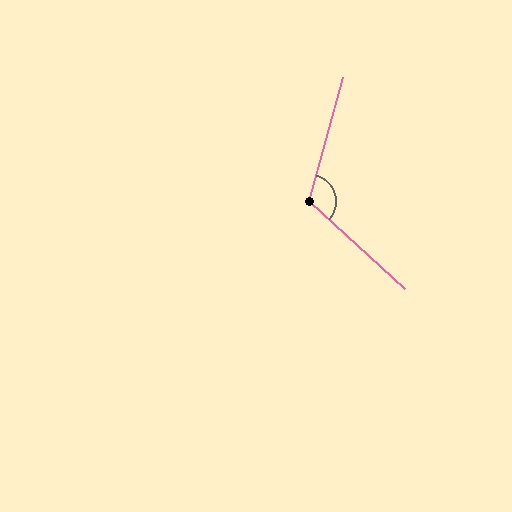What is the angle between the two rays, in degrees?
Approximately 117 degrees.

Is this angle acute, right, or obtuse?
It is obtuse.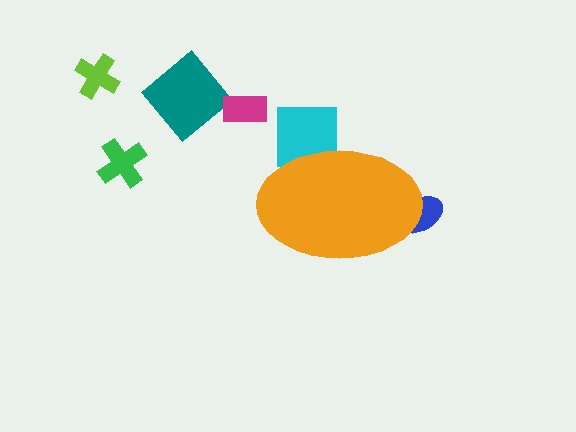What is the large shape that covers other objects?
An orange ellipse.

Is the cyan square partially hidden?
Yes, the cyan square is partially hidden behind the orange ellipse.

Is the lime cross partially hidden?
No, the lime cross is fully visible.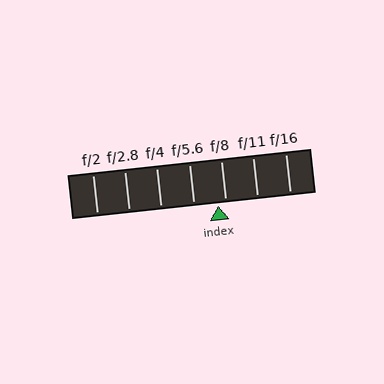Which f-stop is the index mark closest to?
The index mark is closest to f/8.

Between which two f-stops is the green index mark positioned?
The index mark is between f/5.6 and f/8.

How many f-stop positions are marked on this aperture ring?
There are 7 f-stop positions marked.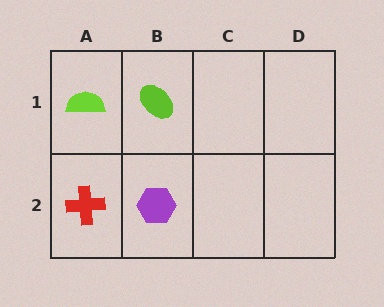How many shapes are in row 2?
2 shapes.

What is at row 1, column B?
A lime ellipse.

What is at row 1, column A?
A lime semicircle.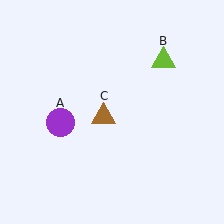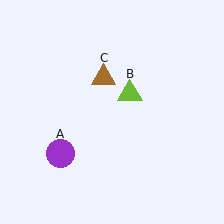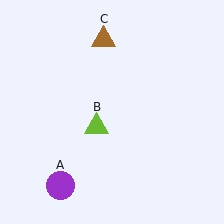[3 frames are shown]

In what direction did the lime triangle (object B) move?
The lime triangle (object B) moved down and to the left.